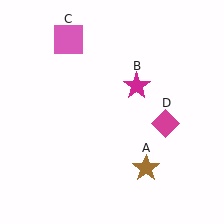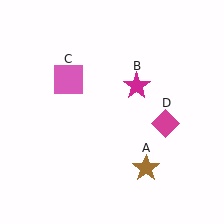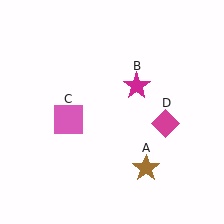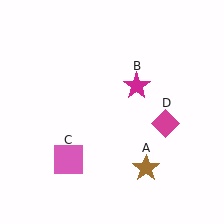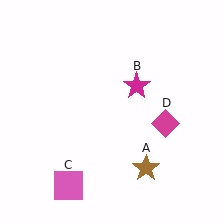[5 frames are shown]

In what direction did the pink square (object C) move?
The pink square (object C) moved down.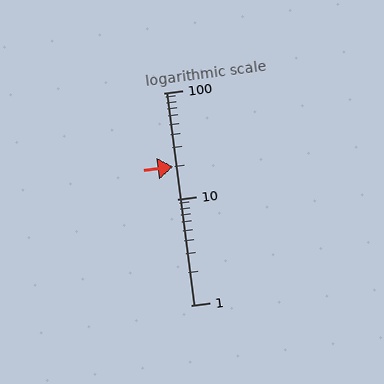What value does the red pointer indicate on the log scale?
The pointer indicates approximately 20.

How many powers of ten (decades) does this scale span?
The scale spans 2 decades, from 1 to 100.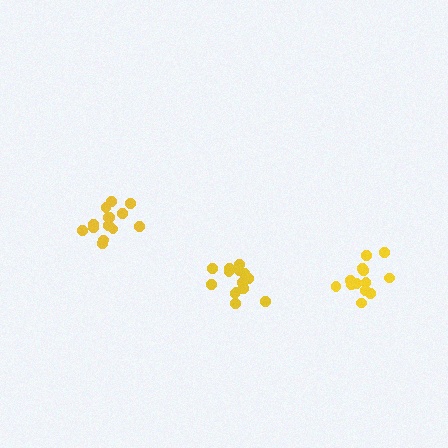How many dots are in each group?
Group 1: 13 dots, Group 2: 14 dots, Group 3: 14 dots (41 total).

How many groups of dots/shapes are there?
There are 3 groups.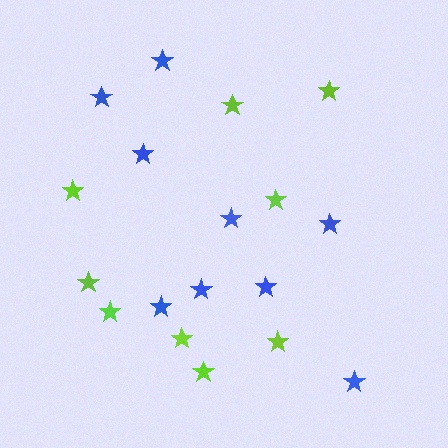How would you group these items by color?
There are 2 groups: one group of lime stars (9) and one group of blue stars (9).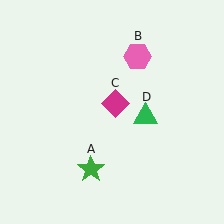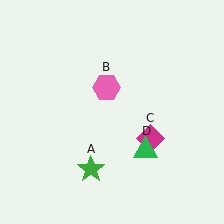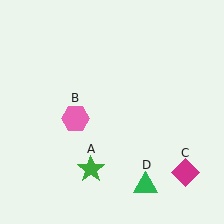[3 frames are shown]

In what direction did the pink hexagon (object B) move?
The pink hexagon (object B) moved down and to the left.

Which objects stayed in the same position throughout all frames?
Green star (object A) remained stationary.